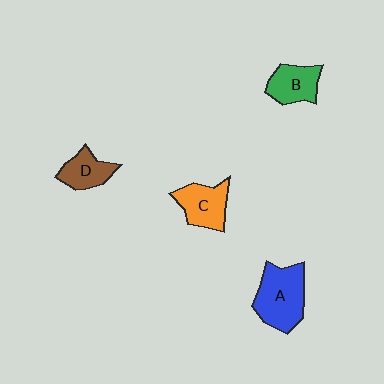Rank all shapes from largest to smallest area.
From largest to smallest: A (blue), C (orange), B (green), D (brown).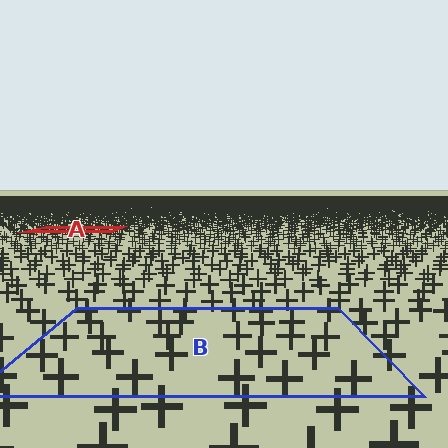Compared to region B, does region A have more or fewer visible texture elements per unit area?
Region A has more texture elements per unit area — they are packed more densely because it is farther away.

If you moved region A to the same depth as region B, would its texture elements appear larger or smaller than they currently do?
They would appear larger. At a closer depth, the same texture elements are projected at a bigger on-screen size.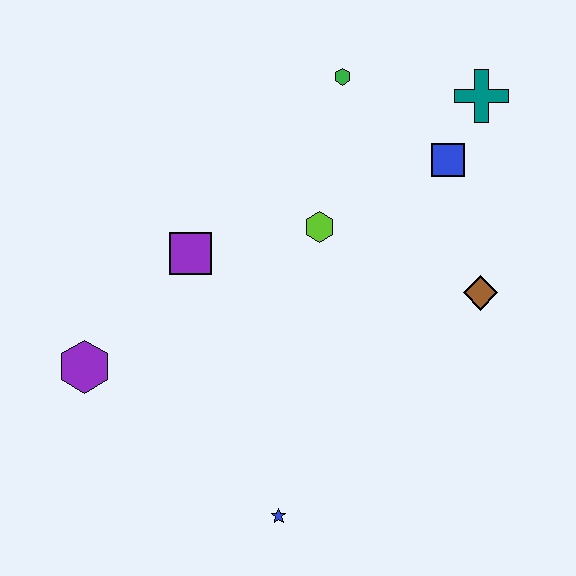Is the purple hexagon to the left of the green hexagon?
Yes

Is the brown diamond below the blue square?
Yes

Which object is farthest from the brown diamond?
The purple hexagon is farthest from the brown diamond.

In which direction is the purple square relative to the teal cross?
The purple square is to the left of the teal cross.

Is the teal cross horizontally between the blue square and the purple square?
No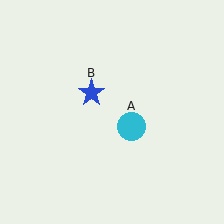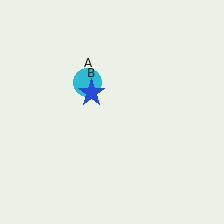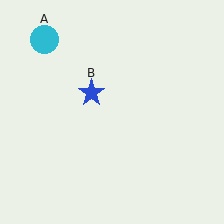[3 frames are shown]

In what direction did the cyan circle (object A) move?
The cyan circle (object A) moved up and to the left.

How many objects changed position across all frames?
1 object changed position: cyan circle (object A).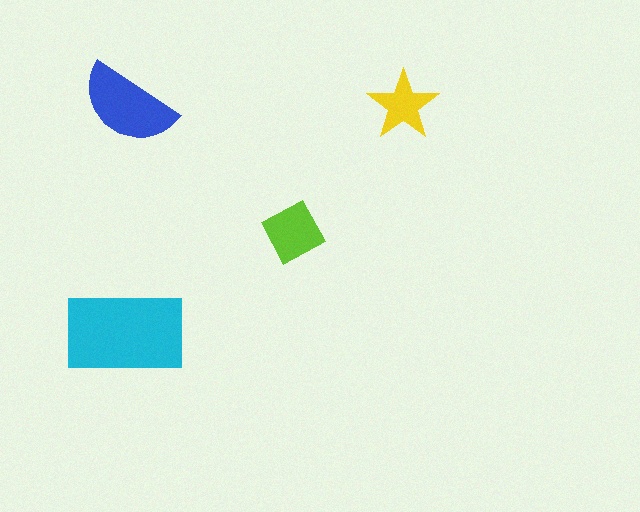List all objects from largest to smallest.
The cyan rectangle, the blue semicircle, the lime square, the yellow star.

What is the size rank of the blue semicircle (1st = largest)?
2nd.